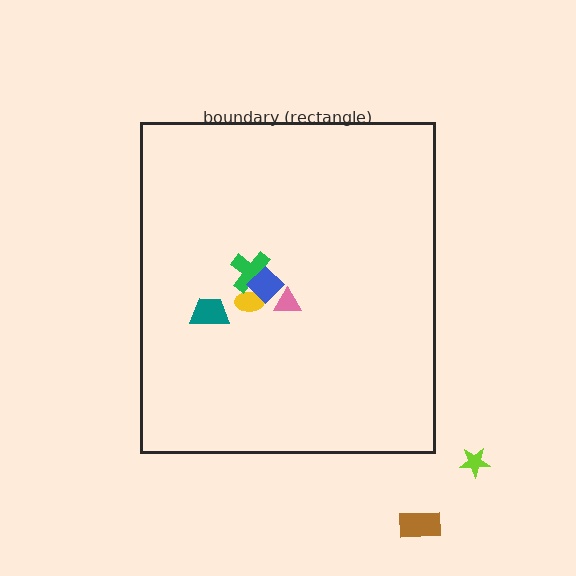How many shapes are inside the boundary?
5 inside, 2 outside.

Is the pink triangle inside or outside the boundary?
Inside.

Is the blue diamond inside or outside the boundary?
Inside.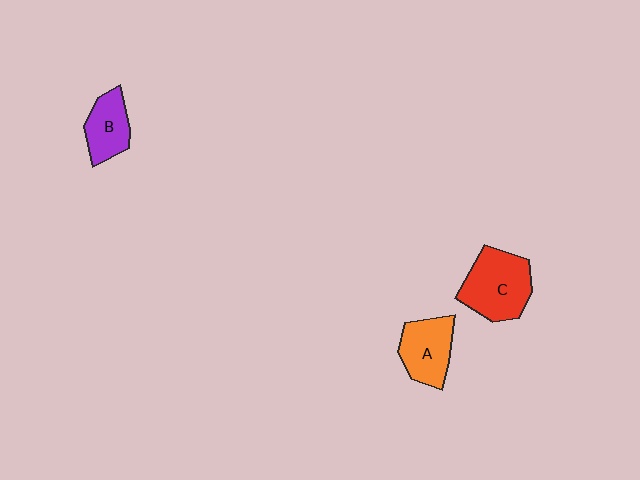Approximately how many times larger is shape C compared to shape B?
Approximately 1.6 times.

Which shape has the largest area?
Shape C (red).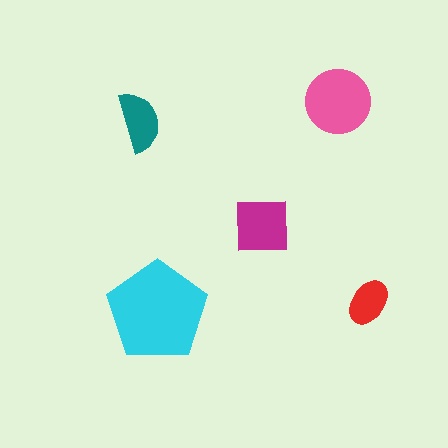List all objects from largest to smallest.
The cyan pentagon, the pink circle, the magenta square, the teal semicircle, the red ellipse.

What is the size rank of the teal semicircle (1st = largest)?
4th.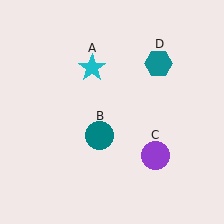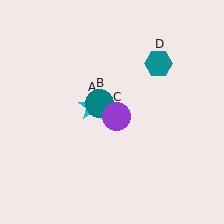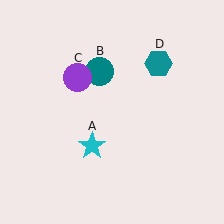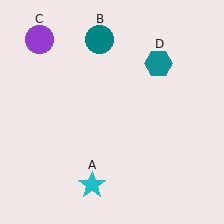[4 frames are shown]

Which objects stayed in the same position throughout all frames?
Teal hexagon (object D) remained stationary.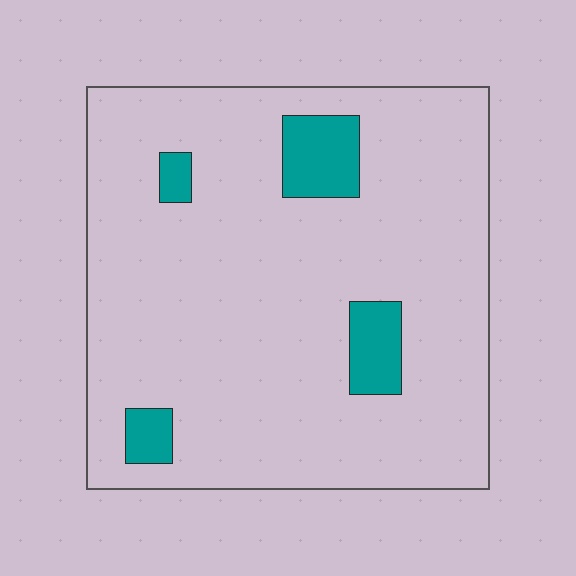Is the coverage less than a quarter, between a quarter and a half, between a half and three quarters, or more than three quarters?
Less than a quarter.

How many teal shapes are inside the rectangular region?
4.